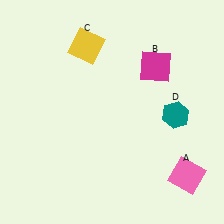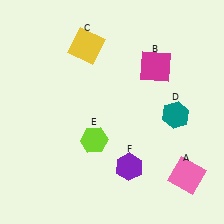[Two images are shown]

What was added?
A lime hexagon (E), a purple hexagon (F) were added in Image 2.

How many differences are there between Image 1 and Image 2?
There are 2 differences between the two images.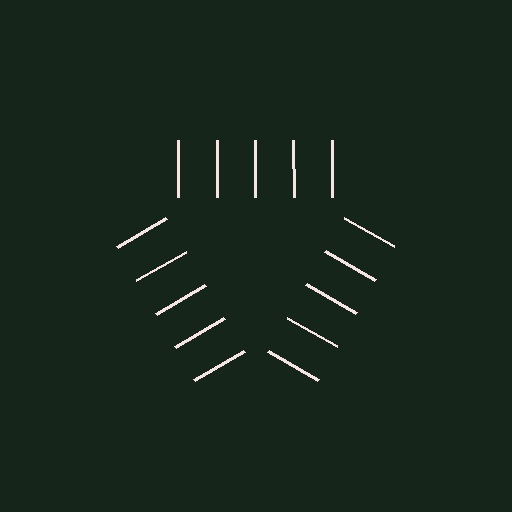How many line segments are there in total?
15 — 5 along each of the 3 edges.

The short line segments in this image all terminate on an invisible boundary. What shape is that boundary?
An illusory triangle — the line segments terminate on its edges but no continuous stroke is drawn.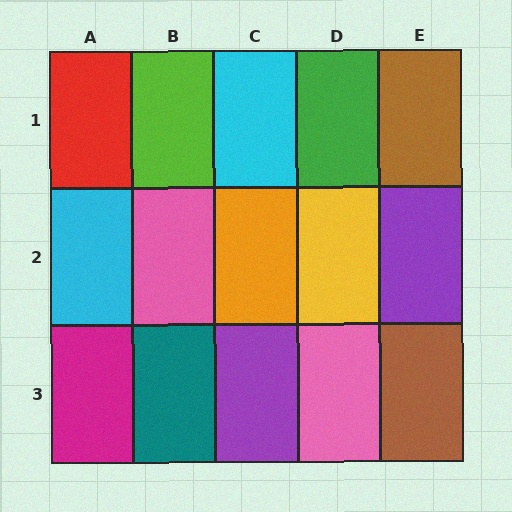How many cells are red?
1 cell is red.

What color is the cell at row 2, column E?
Purple.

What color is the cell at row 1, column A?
Red.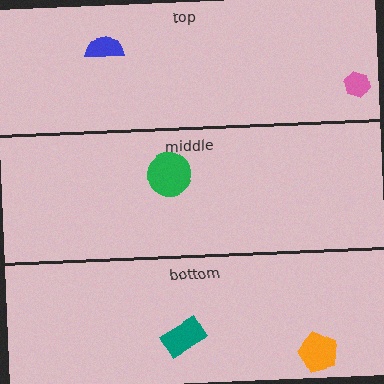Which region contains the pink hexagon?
The top region.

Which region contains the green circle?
The middle region.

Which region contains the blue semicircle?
The top region.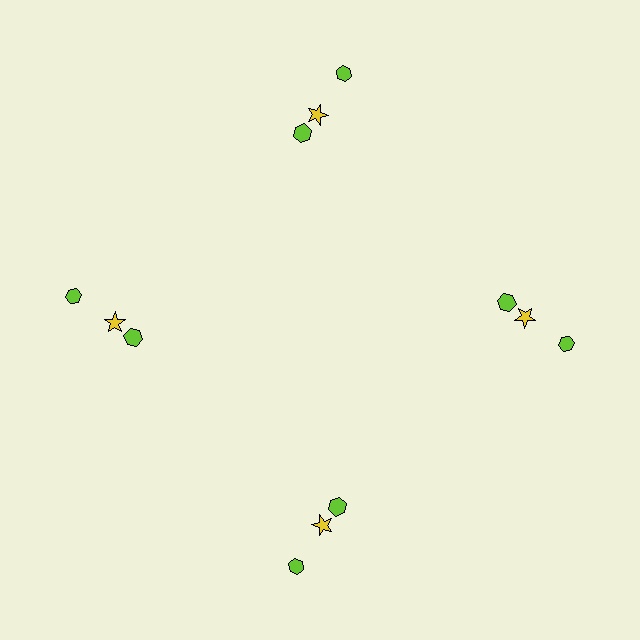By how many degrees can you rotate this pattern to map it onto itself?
The pattern maps onto itself every 90 degrees of rotation.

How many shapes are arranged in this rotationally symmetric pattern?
There are 12 shapes, arranged in 4 groups of 3.